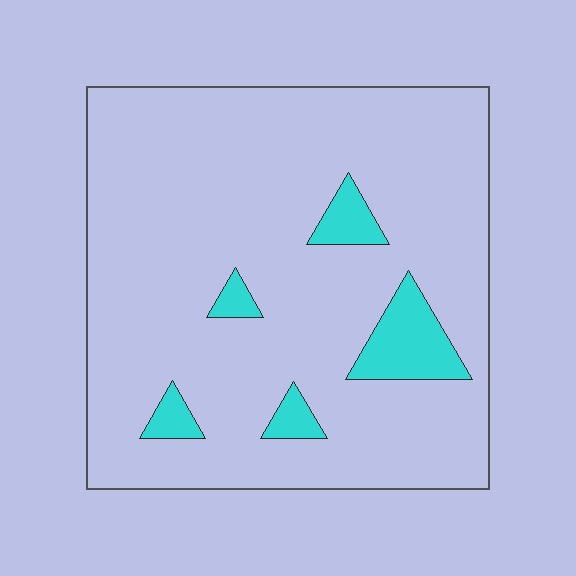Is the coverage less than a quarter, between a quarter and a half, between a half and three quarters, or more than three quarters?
Less than a quarter.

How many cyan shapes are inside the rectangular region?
5.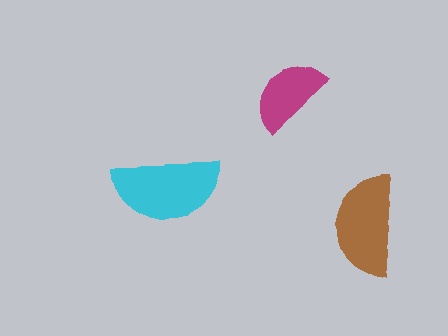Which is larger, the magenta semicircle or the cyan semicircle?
The cyan one.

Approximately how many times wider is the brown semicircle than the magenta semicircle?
About 1.5 times wider.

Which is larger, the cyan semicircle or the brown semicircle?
The cyan one.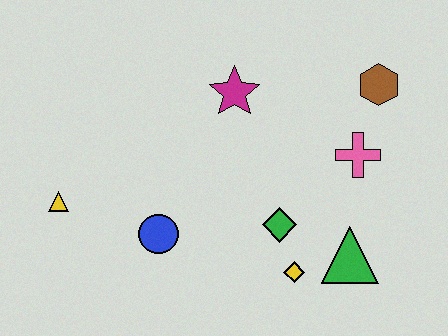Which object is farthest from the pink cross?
The yellow triangle is farthest from the pink cross.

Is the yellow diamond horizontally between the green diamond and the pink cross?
Yes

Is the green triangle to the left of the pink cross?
Yes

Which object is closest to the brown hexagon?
The pink cross is closest to the brown hexagon.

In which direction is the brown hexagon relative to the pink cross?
The brown hexagon is above the pink cross.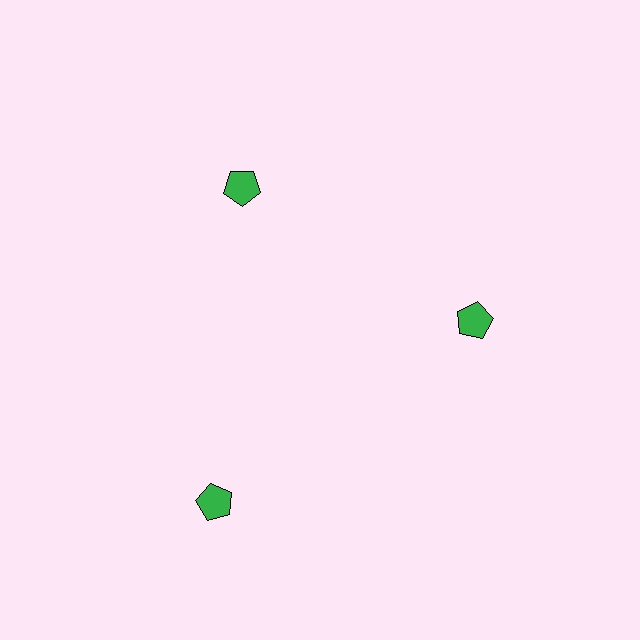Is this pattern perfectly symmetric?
No. The 3 green pentagons are arranged in a ring, but one element near the 7 o'clock position is pushed outward from the center, breaking the 3-fold rotational symmetry.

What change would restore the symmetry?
The symmetry would be restored by moving it inward, back onto the ring so that all 3 pentagons sit at equal angles and equal distance from the center.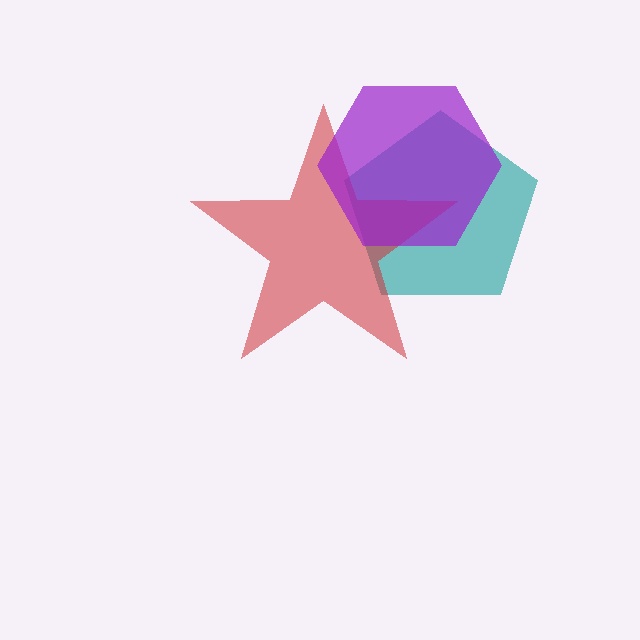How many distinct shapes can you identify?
There are 3 distinct shapes: a teal pentagon, a red star, a purple hexagon.